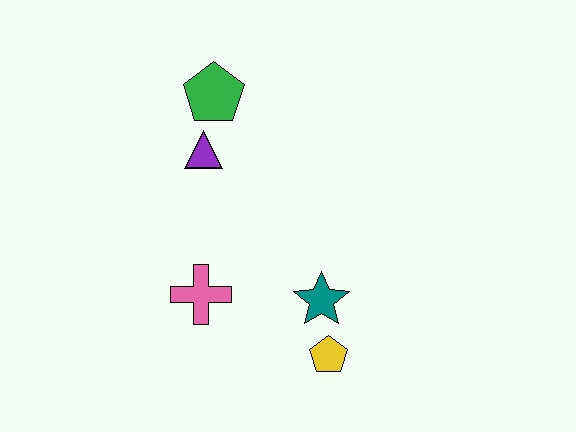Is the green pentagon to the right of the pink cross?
Yes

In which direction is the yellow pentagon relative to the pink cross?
The yellow pentagon is to the right of the pink cross.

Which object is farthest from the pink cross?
The green pentagon is farthest from the pink cross.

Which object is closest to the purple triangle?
The green pentagon is closest to the purple triangle.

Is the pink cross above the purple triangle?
No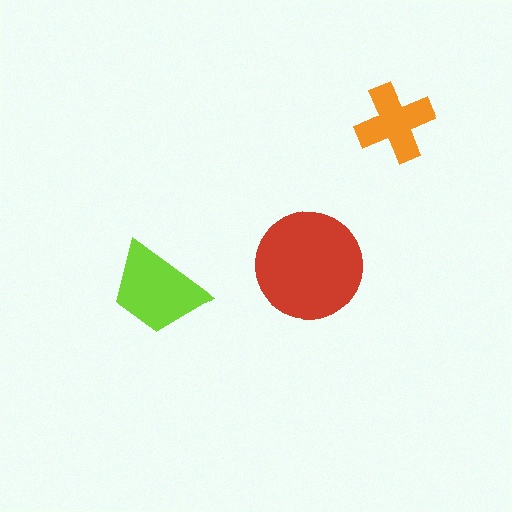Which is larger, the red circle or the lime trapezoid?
The red circle.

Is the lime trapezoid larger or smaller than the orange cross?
Larger.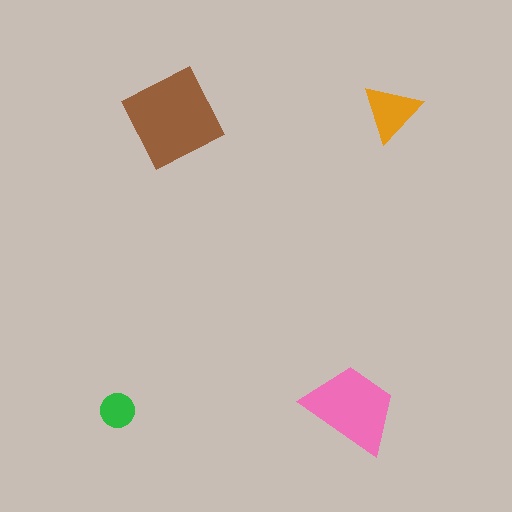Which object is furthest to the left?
The green circle is leftmost.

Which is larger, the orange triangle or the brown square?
The brown square.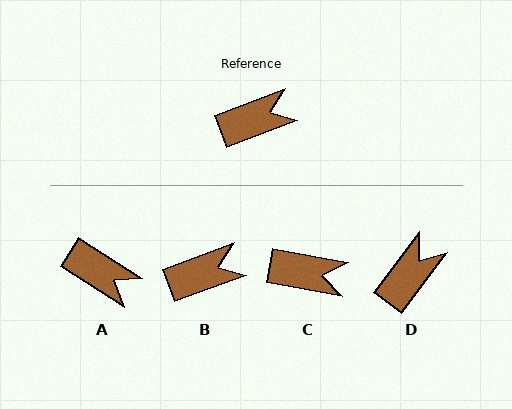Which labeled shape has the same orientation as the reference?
B.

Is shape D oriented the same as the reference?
No, it is off by about 32 degrees.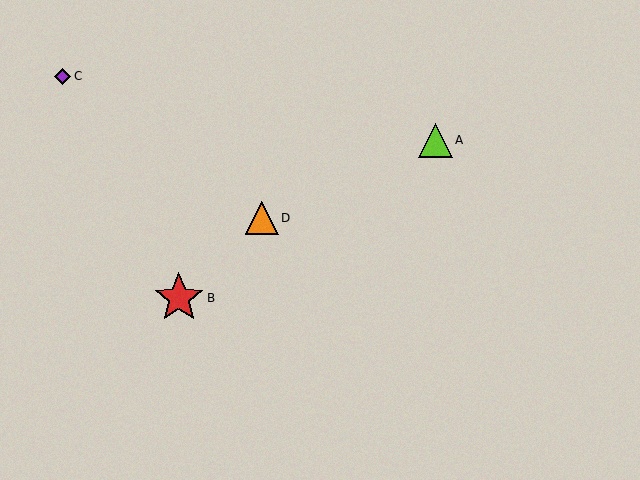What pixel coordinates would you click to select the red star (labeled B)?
Click at (179, 298) to select the red star B.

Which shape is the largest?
The red star (labeled B) is the largest.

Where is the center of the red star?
The center of the red star is at (179, 298).